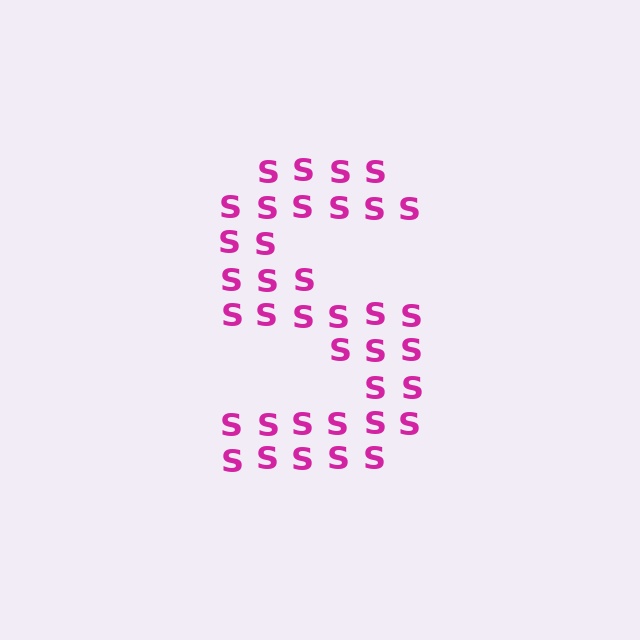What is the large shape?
The large shape is the letter S.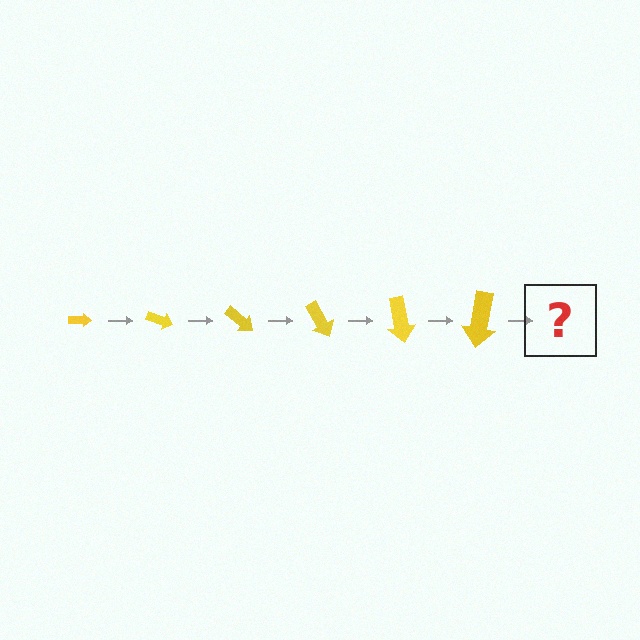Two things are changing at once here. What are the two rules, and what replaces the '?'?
The two rules are that the arrow grows larger each step and it rotates 20 degrees each step. The '?' should be an arrow, larger than the previous one and rotated 120 degrees from the start.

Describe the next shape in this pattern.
It should be an arrow, larger than the previous one and rotated 120 degrees from the start.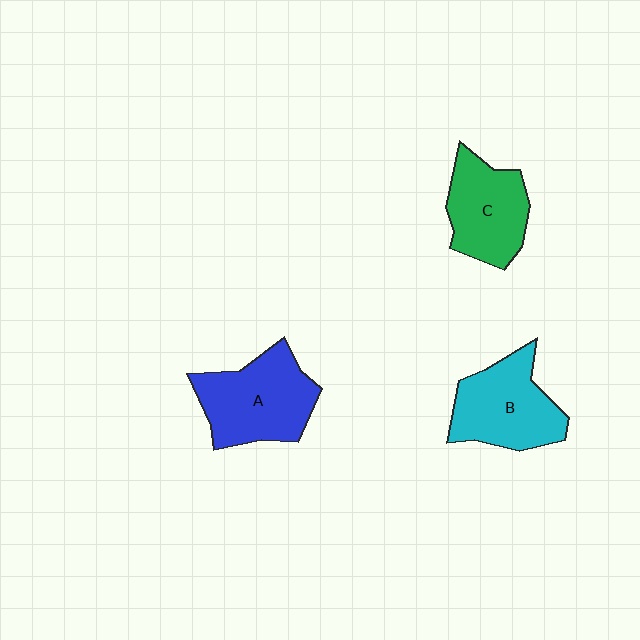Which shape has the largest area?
Shape A (blue).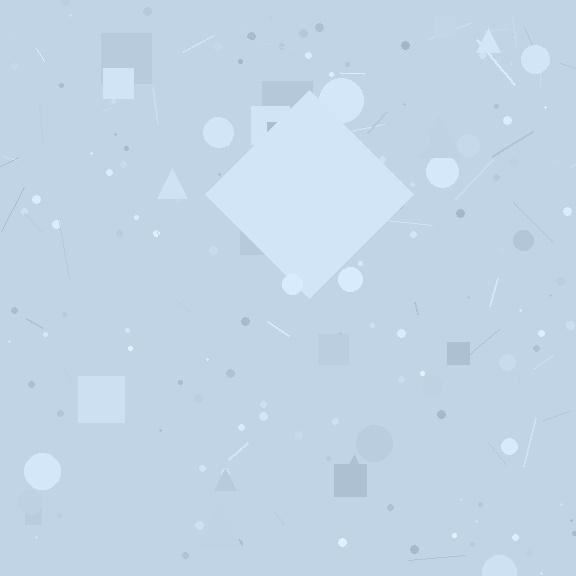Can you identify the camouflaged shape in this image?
The camouflaged shape is a diamond.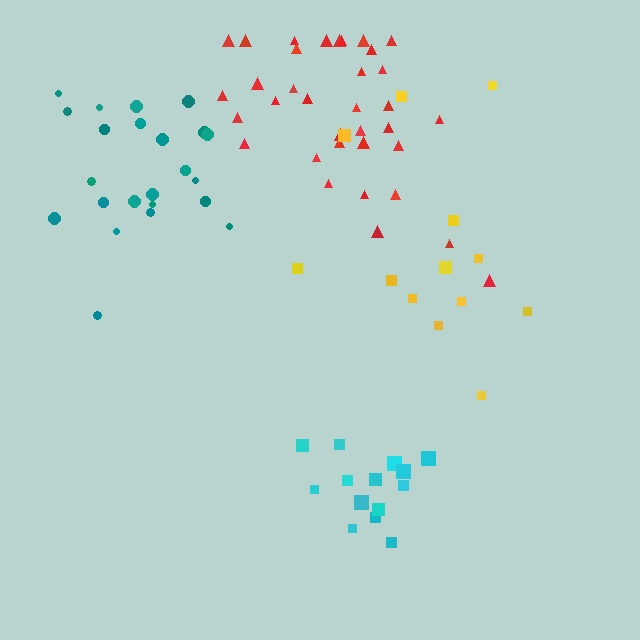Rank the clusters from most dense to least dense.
teal, red, cyan, yellow.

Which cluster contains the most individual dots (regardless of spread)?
Red (35).